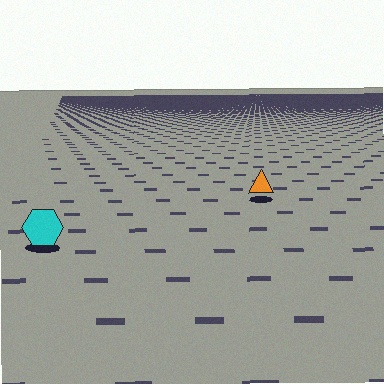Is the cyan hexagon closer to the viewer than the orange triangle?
Yes. The cyan hexagon is closer — you can tell from the texture gradient: the ground texture is coarser near it.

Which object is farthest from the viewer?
The orange triangle is farthest from the viewer. It appears smaller and the ground texture around it is denser.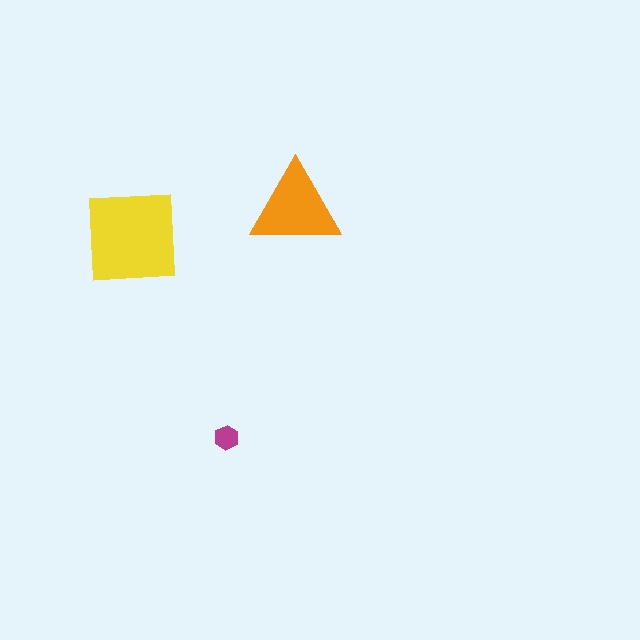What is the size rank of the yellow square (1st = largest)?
1st.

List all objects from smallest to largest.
The magenta hexagon, the orange triangle, the yellow square.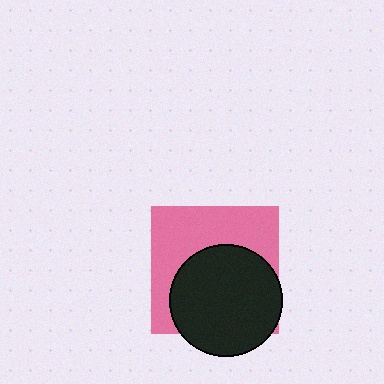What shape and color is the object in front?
The object in front is a black circle.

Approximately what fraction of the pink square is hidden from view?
Roughly 52% of the pink square is hidden behind the black circle.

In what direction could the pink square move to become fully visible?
The pink square could move up. That would shift it out from behind the black circle entirely.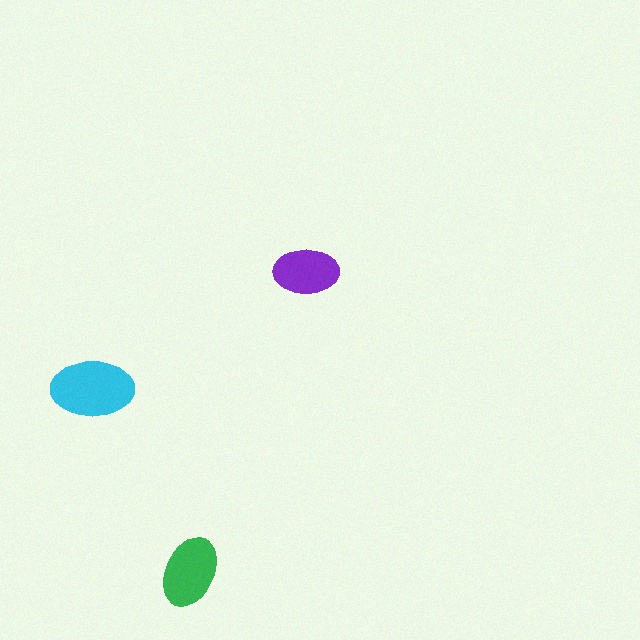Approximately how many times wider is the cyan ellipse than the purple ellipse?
About 1.5 times wider.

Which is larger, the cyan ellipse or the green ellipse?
The cyan one.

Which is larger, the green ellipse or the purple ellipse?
The green one.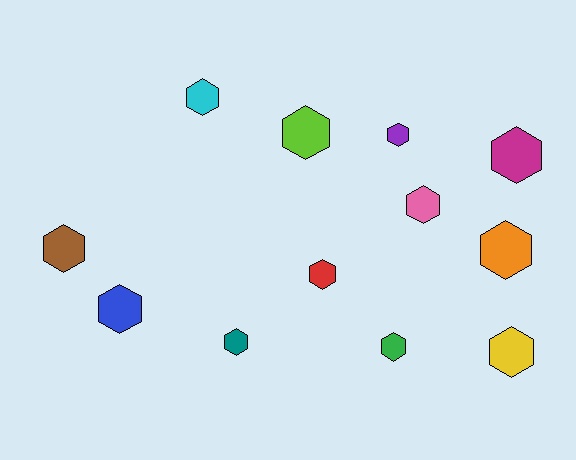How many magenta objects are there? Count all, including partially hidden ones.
There is 1 magenta object.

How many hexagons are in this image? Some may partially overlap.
There are 12 hexagons.